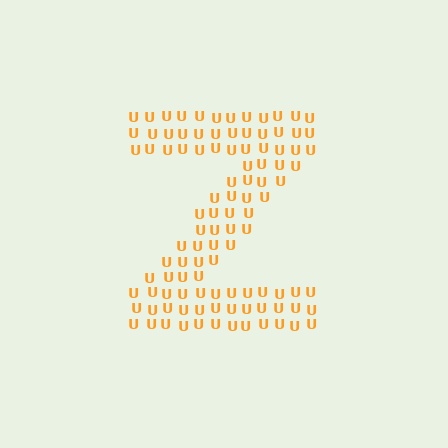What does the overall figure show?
The overall figure shows the letter Z.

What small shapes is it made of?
It is made of small letter U's.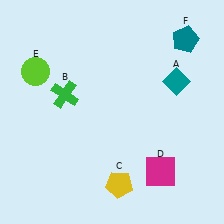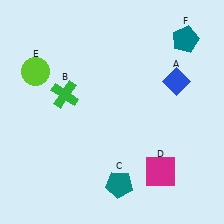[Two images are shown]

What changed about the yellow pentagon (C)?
In Image 1, C is yellow. In Image 2, it changed to teal.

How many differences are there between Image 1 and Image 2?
There are 2 differences between the two images.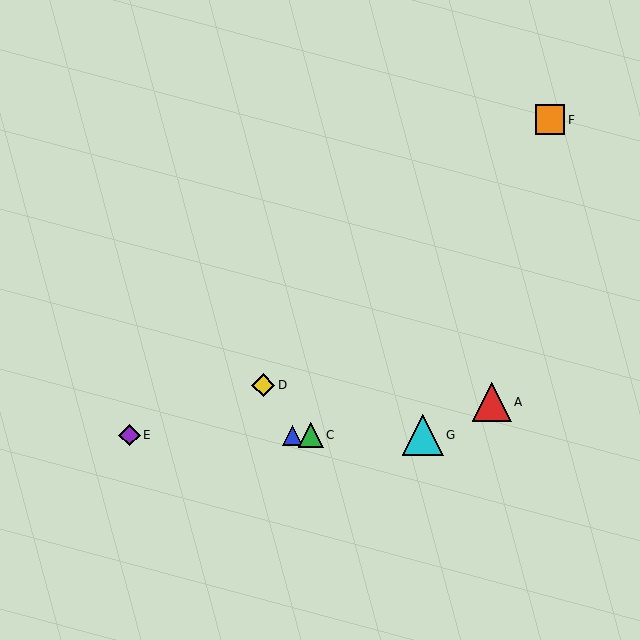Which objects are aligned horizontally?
Objects B, C, E, G are aligned horizontally.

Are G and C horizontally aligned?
Yes, both are at y≈435.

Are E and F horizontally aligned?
No, E is at y≈435 and F is at y≈120.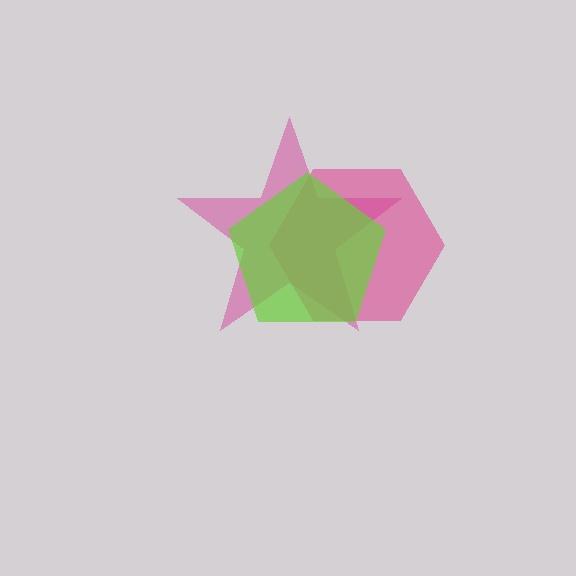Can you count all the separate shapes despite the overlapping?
Yes, there are 3 separate shapes.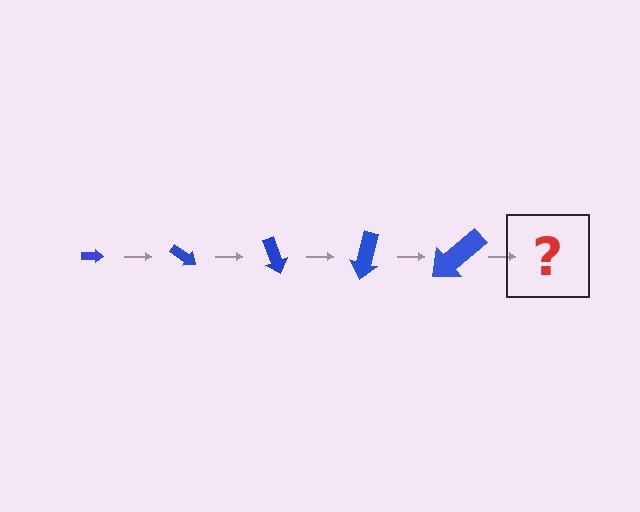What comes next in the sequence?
The next element should be an arrow, larger than the previous one and rotated 175 degrees from the start.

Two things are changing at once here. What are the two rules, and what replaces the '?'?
The two rules are that the arrow grows larger each step and it rotates 35 degrees each step. The '?' should be an arrow, larger than the previous one and rotated 175 degrees from the start.